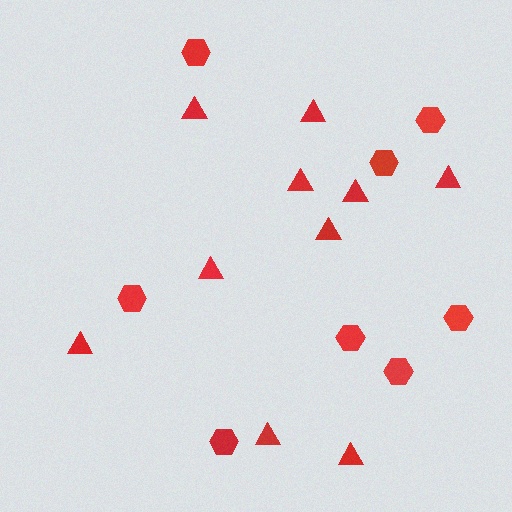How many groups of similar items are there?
There are 2 groups: one group of hexagons (8) and one group of triangles (10).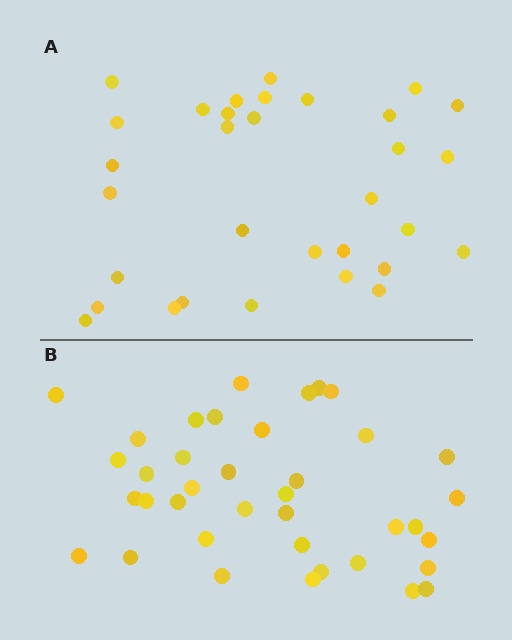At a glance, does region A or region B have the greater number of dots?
Region B (the bottom region) has more dots.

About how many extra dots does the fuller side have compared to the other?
Region B has about 6 more dots than region A.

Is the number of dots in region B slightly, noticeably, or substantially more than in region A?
Region B has only slightly more — the two regions are fairly close. The ratio is roughly 1.2 to 1.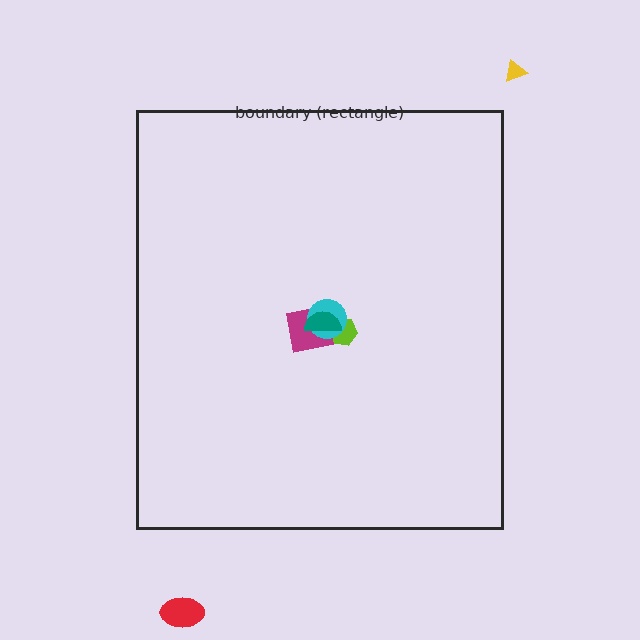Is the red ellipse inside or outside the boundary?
Outside.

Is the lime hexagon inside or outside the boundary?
Inside.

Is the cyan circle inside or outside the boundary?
Inside.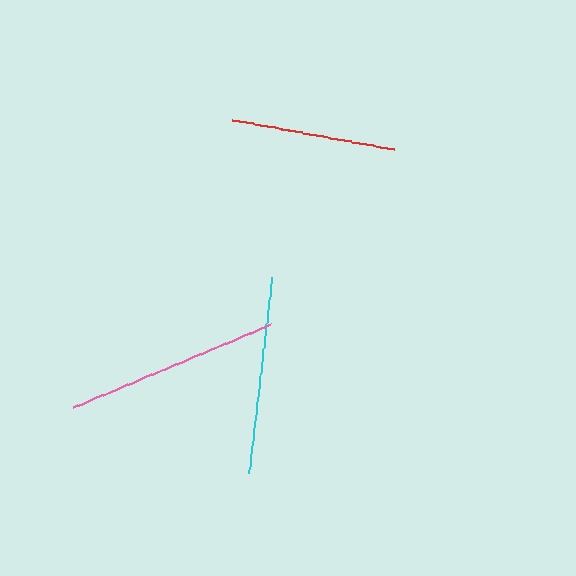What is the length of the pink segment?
The pink segment is approximately 215 pixels long.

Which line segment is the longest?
The pink line is the longest at approximately 215 pixels.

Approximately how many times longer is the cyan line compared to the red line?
The cyan line is approximately 1.2 times the length of the red line.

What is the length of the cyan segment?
The cyan segment is approximately 196 pixels long.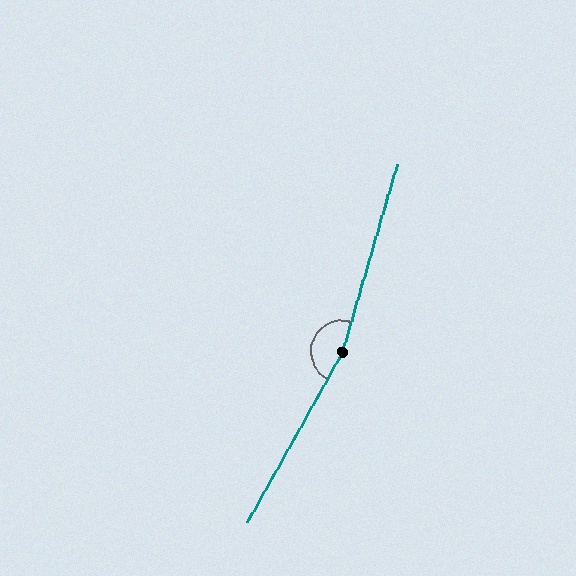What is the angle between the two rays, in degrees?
Approximately 168 degrees.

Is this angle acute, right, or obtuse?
It is obtuse.